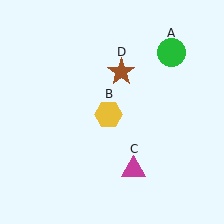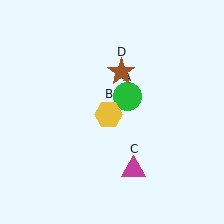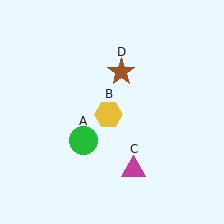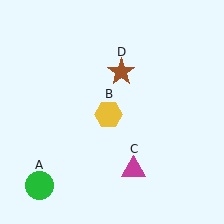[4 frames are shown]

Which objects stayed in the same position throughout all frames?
Yellow hexagon (object B) and magenta triangle (object C) and brown star (object D) remained stationary.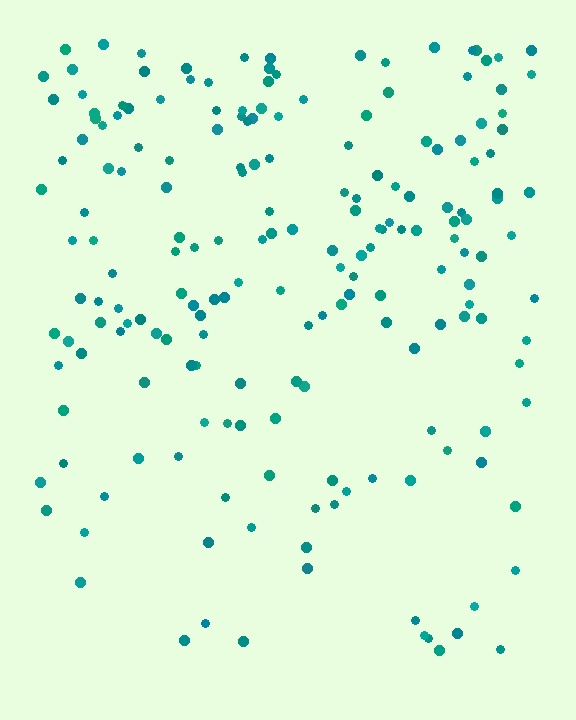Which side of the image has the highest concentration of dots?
The top.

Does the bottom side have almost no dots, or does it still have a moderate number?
Still a moderate number, just noticeably fewer than the top.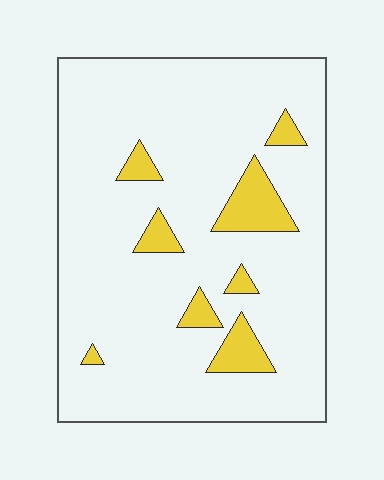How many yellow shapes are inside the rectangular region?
8.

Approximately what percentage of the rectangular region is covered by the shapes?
Approximately 10%.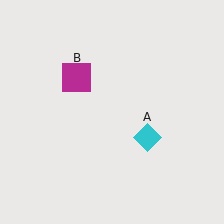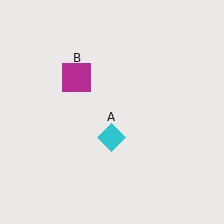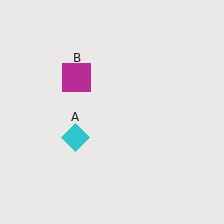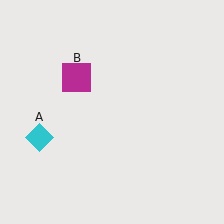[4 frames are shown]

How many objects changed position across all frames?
1 object changed position: cyan diamond (object A).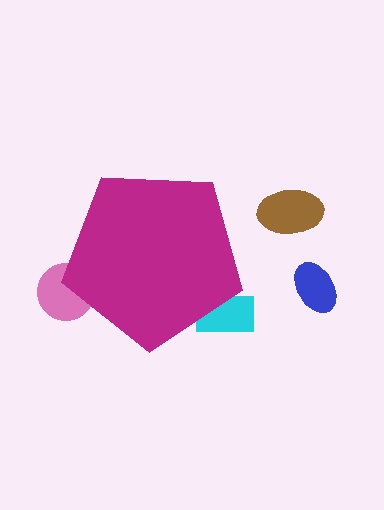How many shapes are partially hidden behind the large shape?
2 shapes are partially hidden.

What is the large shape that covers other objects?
A magenta pentagon.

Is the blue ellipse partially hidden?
No, the blue ellipse is fully visible.